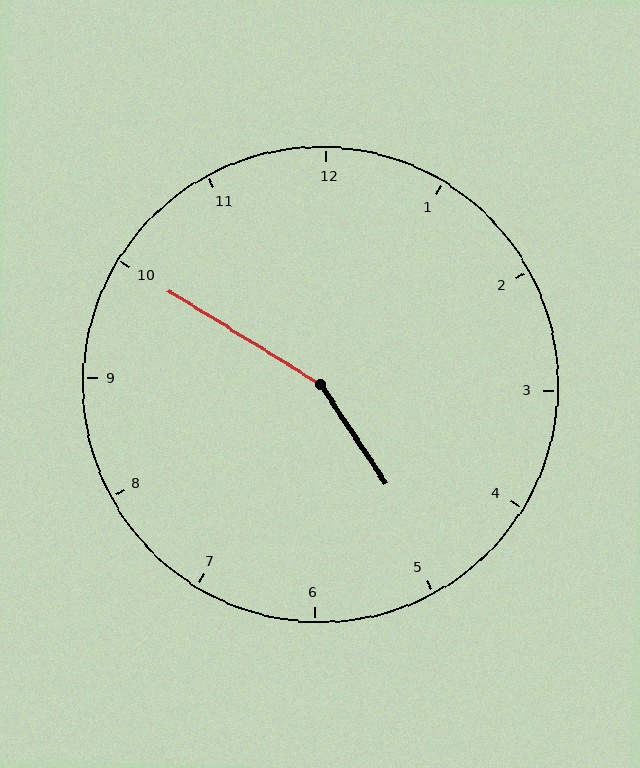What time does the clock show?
4:50.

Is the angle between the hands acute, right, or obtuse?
It is obtuse.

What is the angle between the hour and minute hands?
Approximately 155 degrees.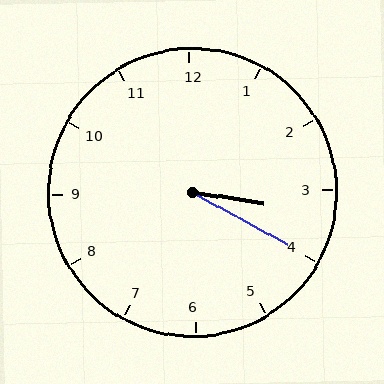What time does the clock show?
3:20.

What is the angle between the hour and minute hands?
Approximately 20 degrees.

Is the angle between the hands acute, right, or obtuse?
It is acute.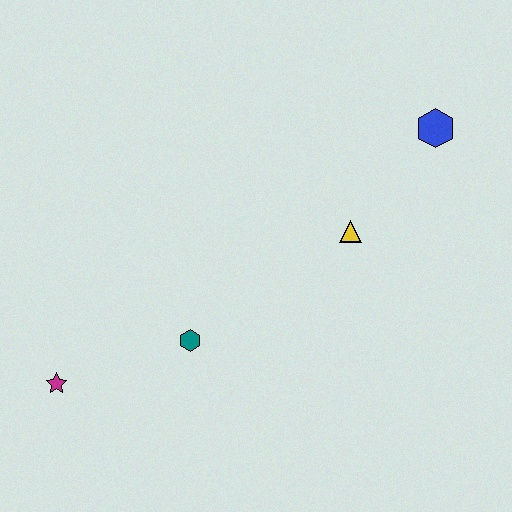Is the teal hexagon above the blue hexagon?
No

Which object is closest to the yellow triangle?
The blue hexagon is closest to the yellow triangle.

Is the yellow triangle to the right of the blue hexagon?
No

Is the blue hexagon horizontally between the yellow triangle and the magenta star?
No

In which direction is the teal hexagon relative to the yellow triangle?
The teal hexagon is to the left of the yellow triangle.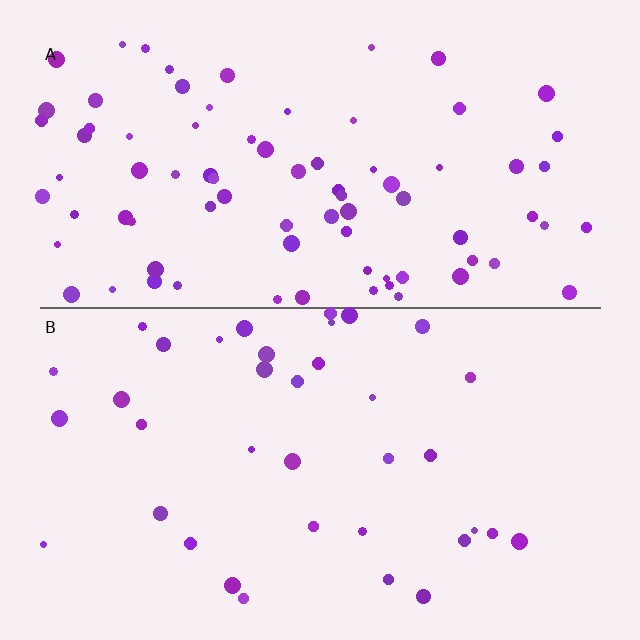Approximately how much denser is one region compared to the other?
Approximately 2.2× — region A over region B.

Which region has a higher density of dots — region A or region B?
A (the top).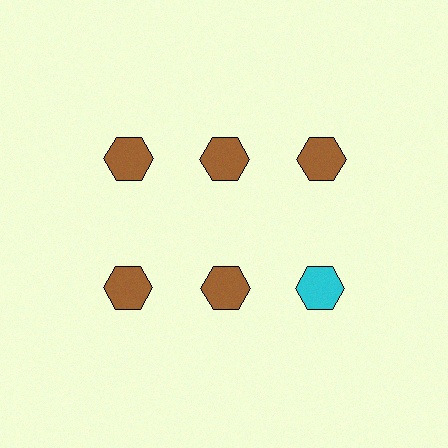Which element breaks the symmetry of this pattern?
The cyan hexagon in the second row, center column breaks the symmetry. All other shapes are brown hexagons.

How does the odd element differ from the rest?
It has a different color: cyan instead of brown.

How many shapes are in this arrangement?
There are 6 shapes arranged in a grid pattern.